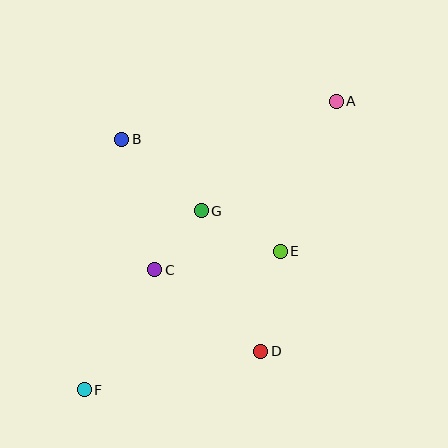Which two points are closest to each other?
Points C and G are closest to each other.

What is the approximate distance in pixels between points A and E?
The distance between A and E is approximately 160 pixels.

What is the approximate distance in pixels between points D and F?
The distance between D and F is approximately 181 pixels.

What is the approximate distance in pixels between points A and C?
The distance between A and C is approximately 248 pixels.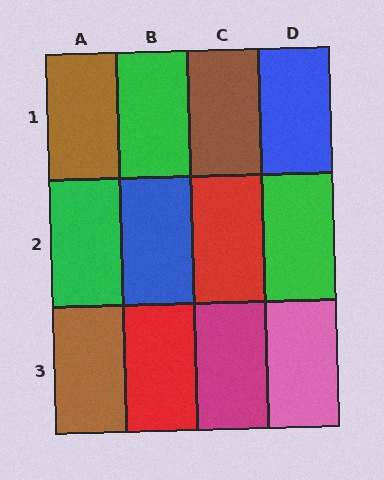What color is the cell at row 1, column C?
Brown.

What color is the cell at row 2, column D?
Green.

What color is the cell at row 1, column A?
Brown.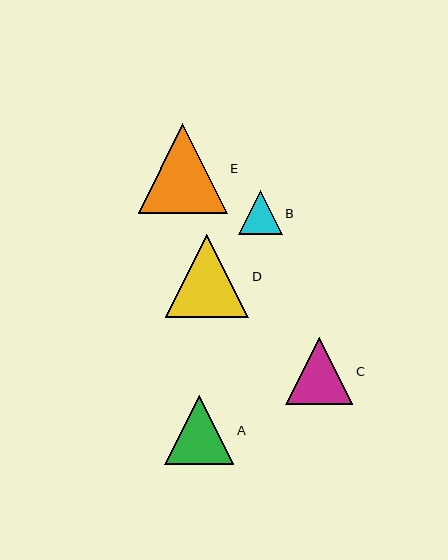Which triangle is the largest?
Triangle E is the largest with a size of approximately 89 pixels.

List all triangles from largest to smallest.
From largest to smallest: E, D, A, C, B.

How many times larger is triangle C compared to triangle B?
Triangle C is approximately 1.5 times the size of triangle B.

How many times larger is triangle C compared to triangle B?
Triangle C is approximately 1.5 times the size of triangle B.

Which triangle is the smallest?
Triangle B is the smallest with a size of approximately 44 pixels.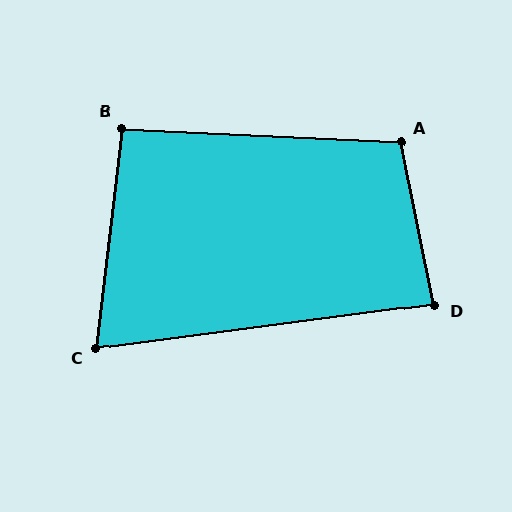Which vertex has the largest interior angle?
A, at approximately 104 degrees.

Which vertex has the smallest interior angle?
C, at approximately 76 degrees.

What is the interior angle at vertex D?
Approximately 86 degrees (approximately right).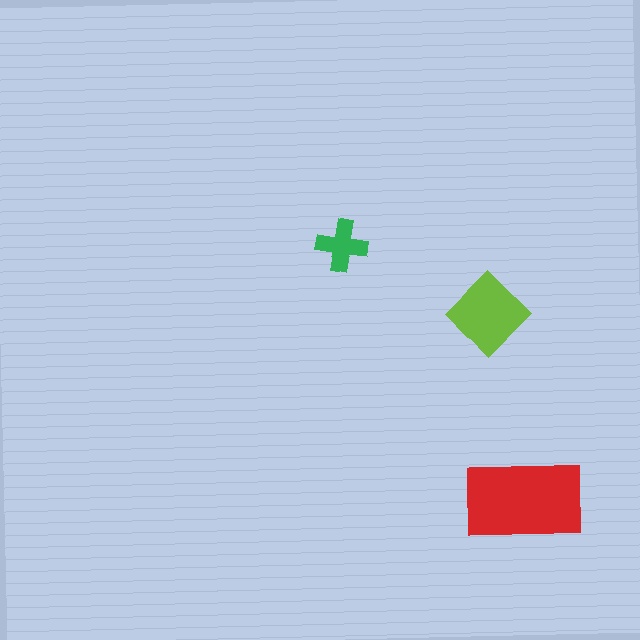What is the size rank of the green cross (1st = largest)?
3rd.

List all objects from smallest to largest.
The green cross, the lime diamond, the red rectangle.